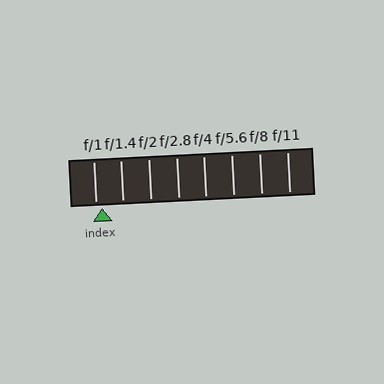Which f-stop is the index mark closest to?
The index mark is closest to f/1.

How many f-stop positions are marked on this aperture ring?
There are 8 f-stop positions marked.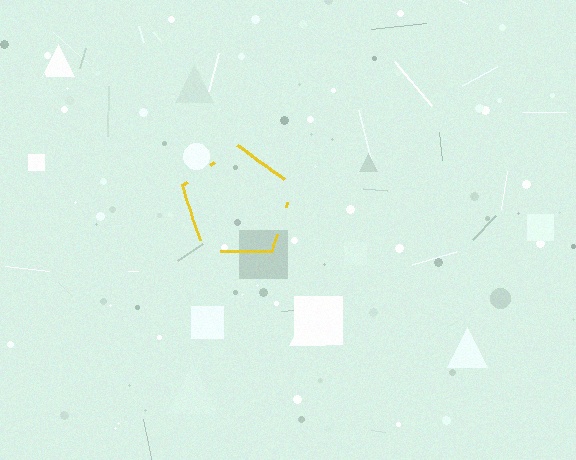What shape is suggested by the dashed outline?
The dashed outline suggests a pentagon.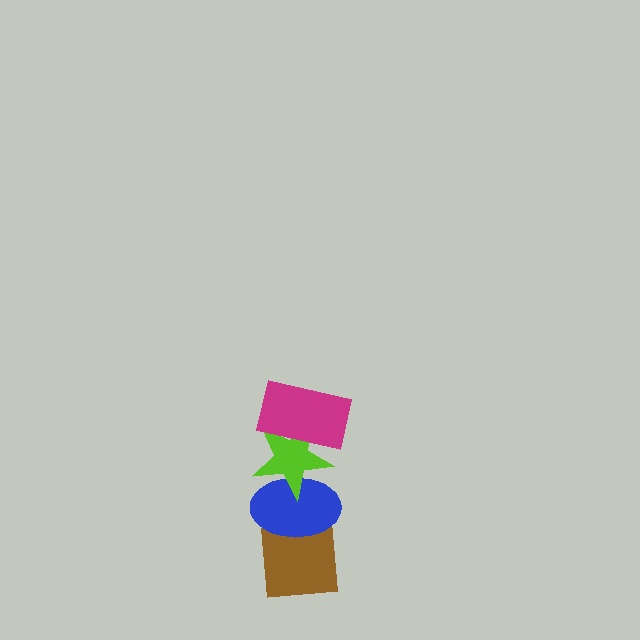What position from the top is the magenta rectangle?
The magenta rectangle is 1st from the top.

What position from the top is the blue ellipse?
The blue ellipse is 3rd from the top.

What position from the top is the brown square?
The brown square is 4th from the top.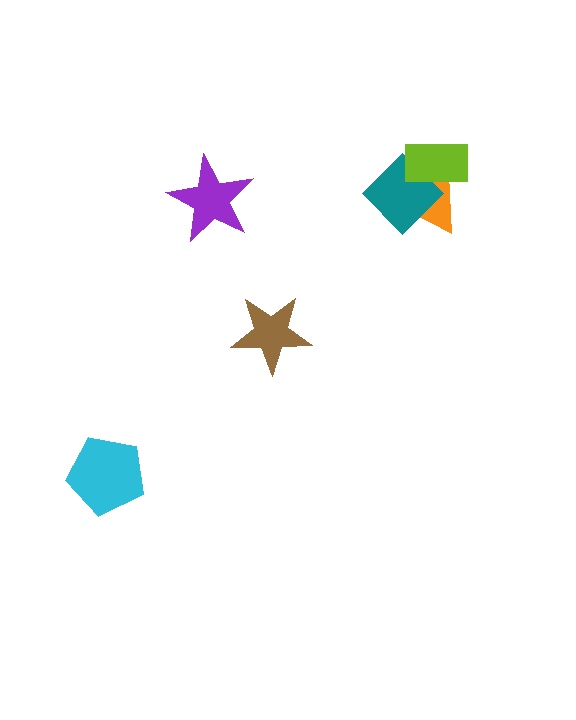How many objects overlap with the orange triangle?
2 objects overlap with the orange triangle.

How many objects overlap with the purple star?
0 objects overlap with the purple star.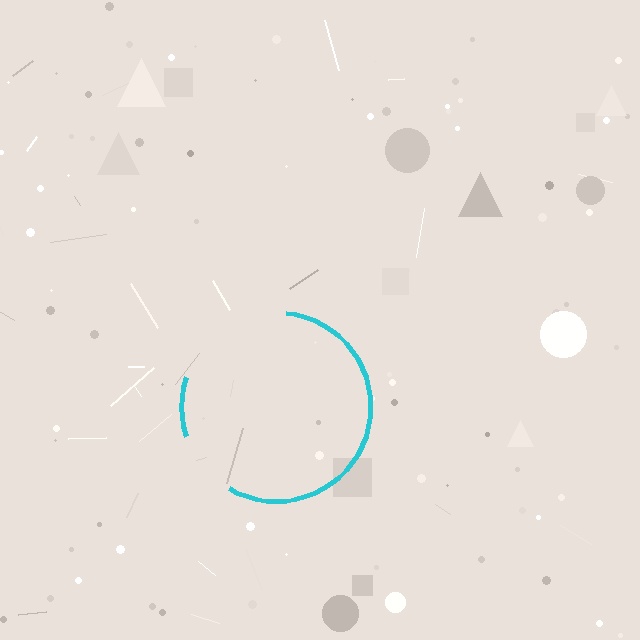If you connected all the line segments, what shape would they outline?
They would outline a circle.